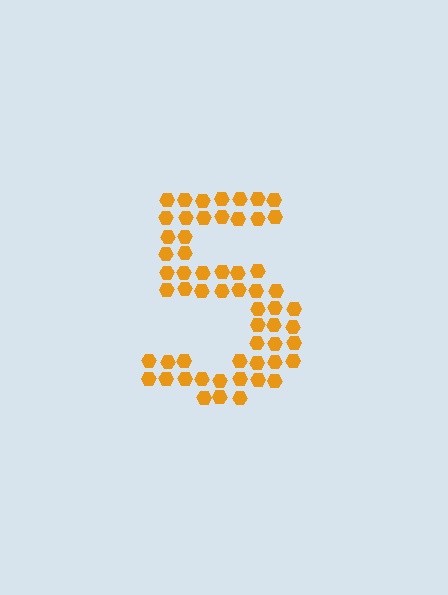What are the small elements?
The small elements are hexagons.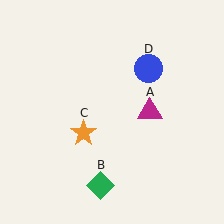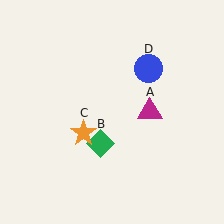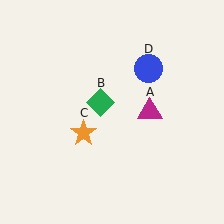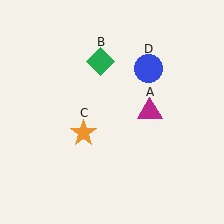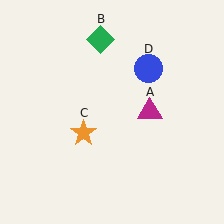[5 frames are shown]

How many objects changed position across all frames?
1 object changed position: green diamond (object B).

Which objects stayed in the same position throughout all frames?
Magenta triangle (object A) and orange star (object C) and blue circle (object D) remained stationary.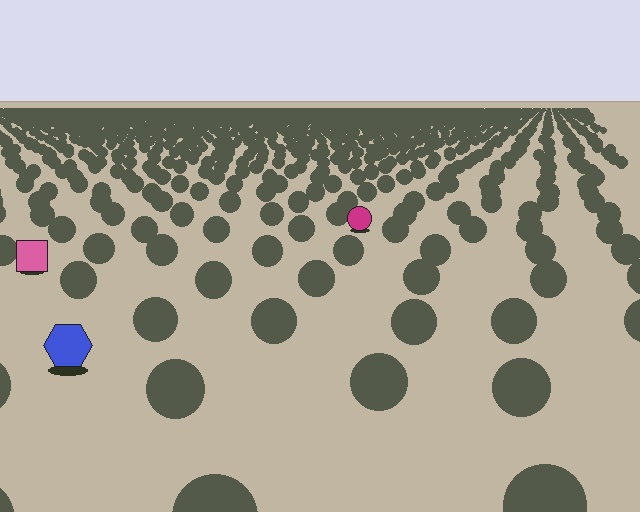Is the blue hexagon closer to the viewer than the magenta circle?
Yes. The blue hexagon is closer — you can tell from the texture gradient: the ground texture is coarser near it.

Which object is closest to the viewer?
The blue hexagon is closest. The texture marks near it are larger and more spread out.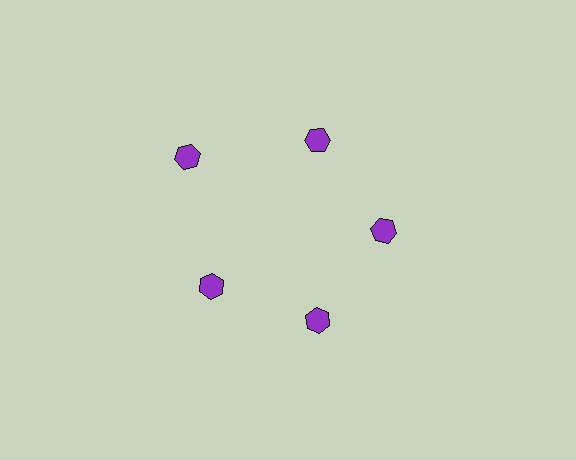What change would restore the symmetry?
The symmetry would be restored by moving it inward, back onto the ring so that all 5 hexagons sit at equal angles and equal distance from the center.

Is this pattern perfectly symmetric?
No. The 5 purple hexagons are arranged in a ring, but one element near the 10 o'clock position is pushed outward from the center, breaking the 5-fold rotational symmetry.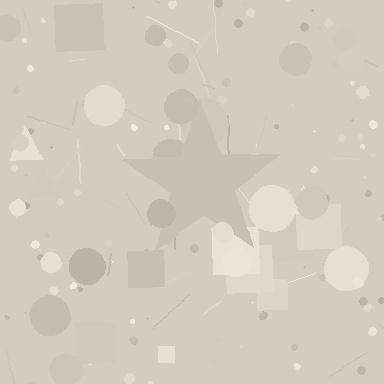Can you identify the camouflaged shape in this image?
The camouflaged shape is a star.